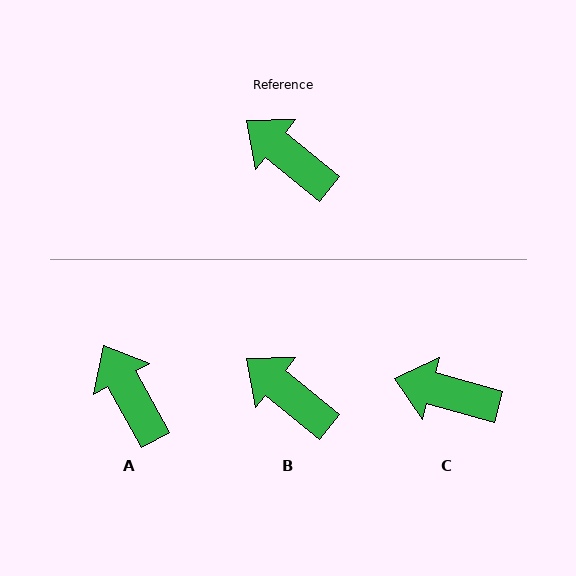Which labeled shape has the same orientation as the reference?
B.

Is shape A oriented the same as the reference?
No, it is off by about 22 degrees.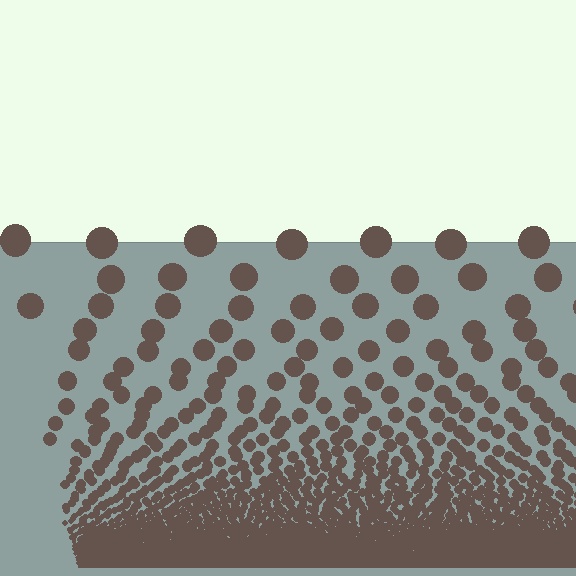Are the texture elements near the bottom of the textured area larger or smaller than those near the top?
Smaller. The gradient is inverted — elements near the bottom are smaller and denser.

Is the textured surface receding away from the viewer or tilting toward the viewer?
The surface appears to tilt toward the viewer. Texture elements get larger and sparser toward the top.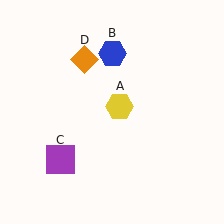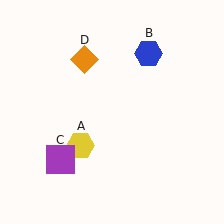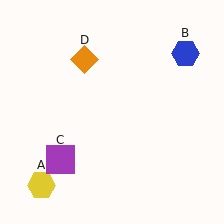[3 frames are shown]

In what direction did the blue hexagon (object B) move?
The blue hexagon (object B) moved right.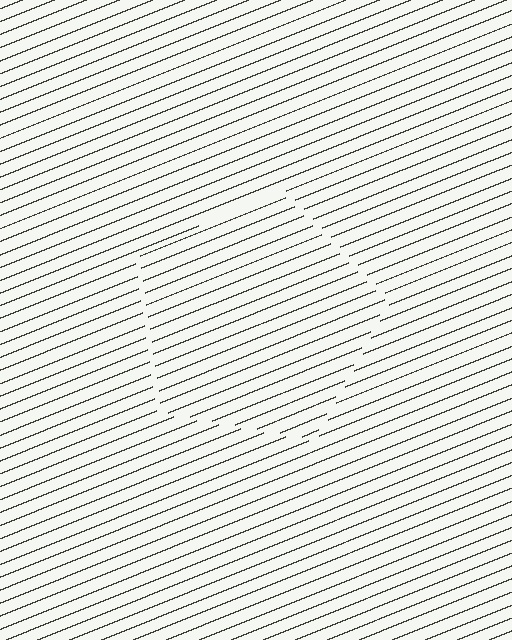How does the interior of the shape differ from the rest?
The interior of the shape contains the same grating, shifted by half a period — the contour is defined by the phase discontinuity where line-ends from the inner and outer gratings abut.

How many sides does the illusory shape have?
5 sides — the line-ends trace a pentagon.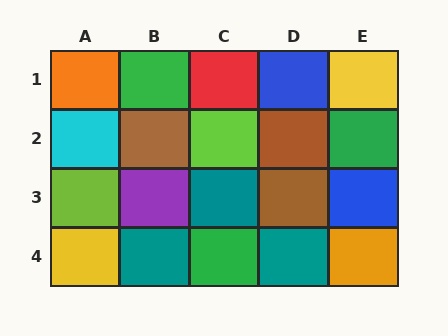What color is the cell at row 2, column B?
Brown.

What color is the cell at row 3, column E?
Blue.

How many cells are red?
1 cell is red.